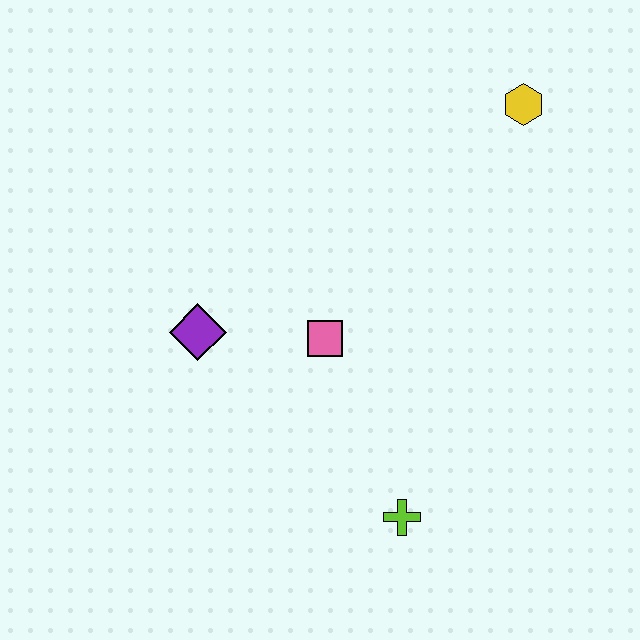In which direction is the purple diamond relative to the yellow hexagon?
The purple diamond is to the left of the yellow hexagon.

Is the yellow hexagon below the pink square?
No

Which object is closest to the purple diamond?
The pink square is closest to the purple diamond.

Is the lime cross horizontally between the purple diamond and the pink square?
No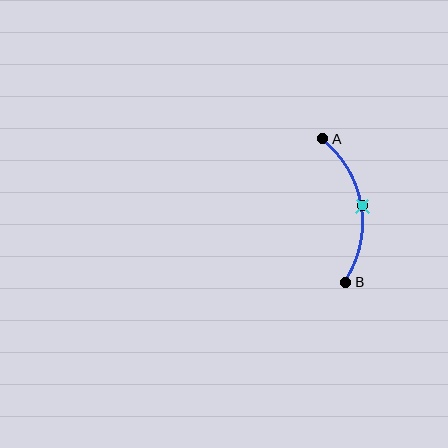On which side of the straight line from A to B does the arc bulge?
The arc bulges to the right of the straight line connecting A and B.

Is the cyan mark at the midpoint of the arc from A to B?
Yes. The cyan mark lies on the arc at equal arc-length from both A and B — it is the arc midpoint.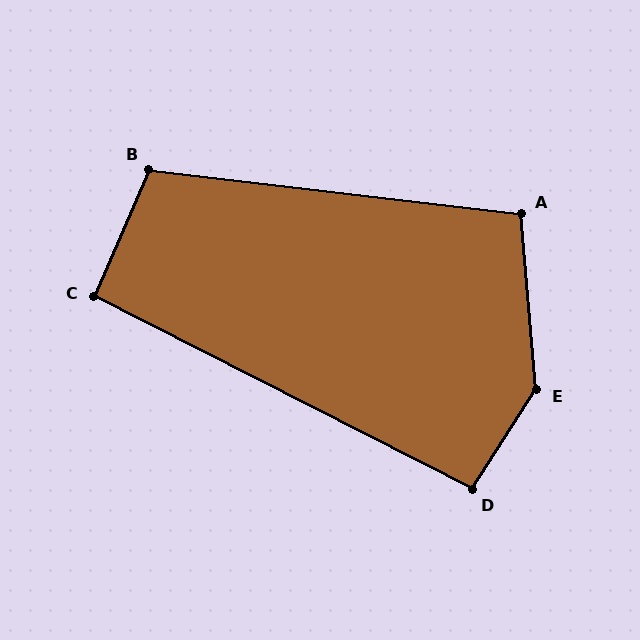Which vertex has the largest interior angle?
E, at approximately 142 degrees.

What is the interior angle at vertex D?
Approximately 96 degrees (obtuse).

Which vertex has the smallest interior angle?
C, at approximately 93 degrees.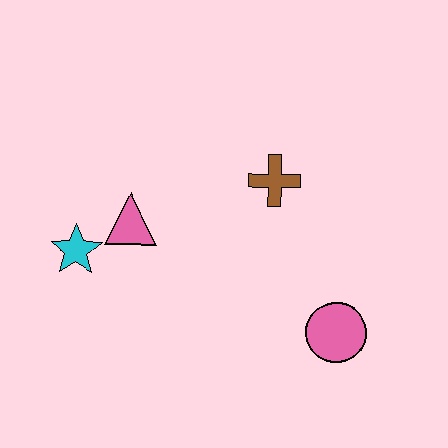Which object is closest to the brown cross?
The pink triangle is closest to the brown cross.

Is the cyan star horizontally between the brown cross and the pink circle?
No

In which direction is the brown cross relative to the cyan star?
The brown cross is to the right of the cyan star.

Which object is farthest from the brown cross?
The cyan star is farthest from the brown cross.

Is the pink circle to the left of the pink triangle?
No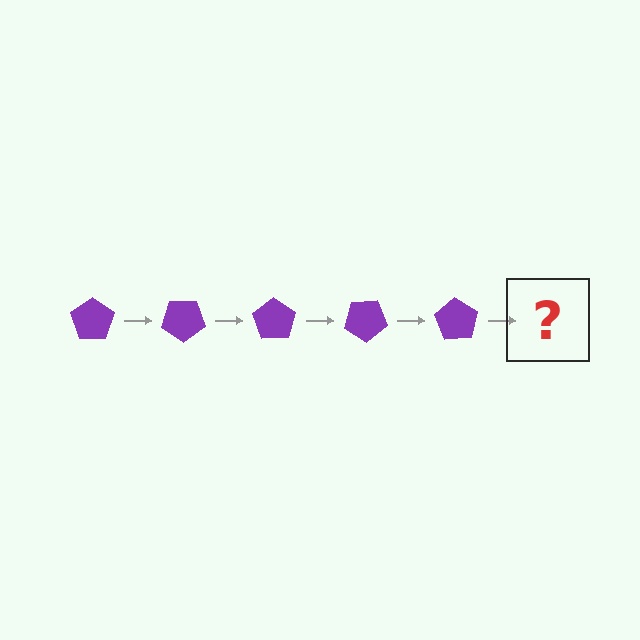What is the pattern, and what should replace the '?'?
The pattern is that the pentagon rotates 35 degrees each step. The '?' should be a purple pentagon rotated 175 degrees.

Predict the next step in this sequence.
The next step is a purple pentagon rotated 175 degrees.